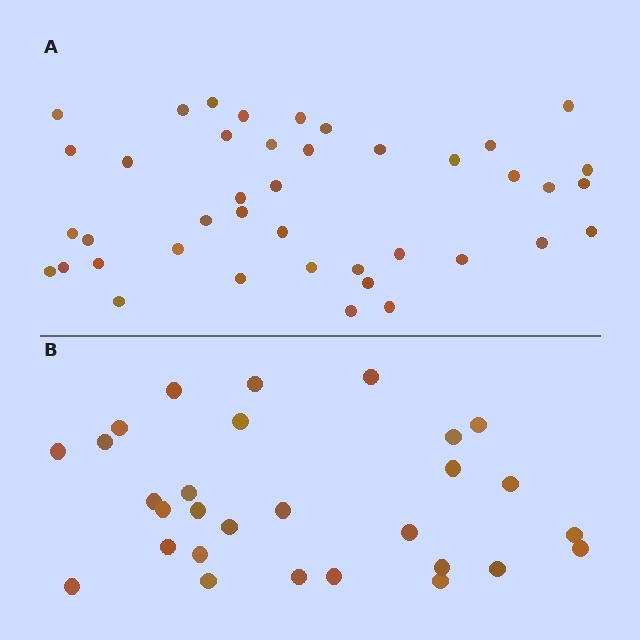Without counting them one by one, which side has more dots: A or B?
Region A (the top region) has more dots.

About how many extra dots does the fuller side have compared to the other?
Region A has roughly 12 or so more dots than region B.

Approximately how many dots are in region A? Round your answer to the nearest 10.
About 40 dots. (The exact count is 41, which rounds to 40.)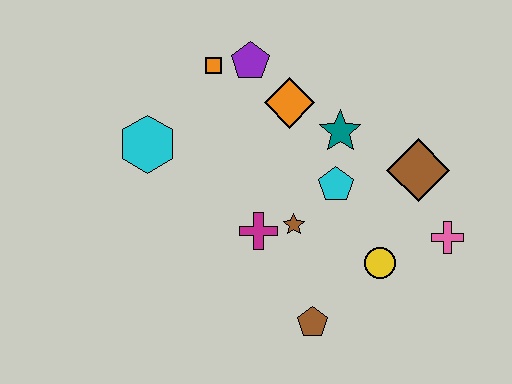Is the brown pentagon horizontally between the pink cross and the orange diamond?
Yes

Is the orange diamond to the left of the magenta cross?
No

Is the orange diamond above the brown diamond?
Yes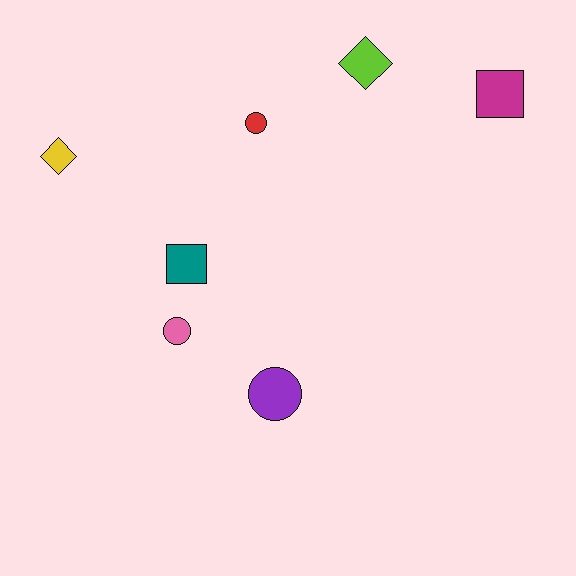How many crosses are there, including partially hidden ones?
There are no crosses.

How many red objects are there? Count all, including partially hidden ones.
There is 1 red object.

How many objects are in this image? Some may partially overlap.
There are 7 objects.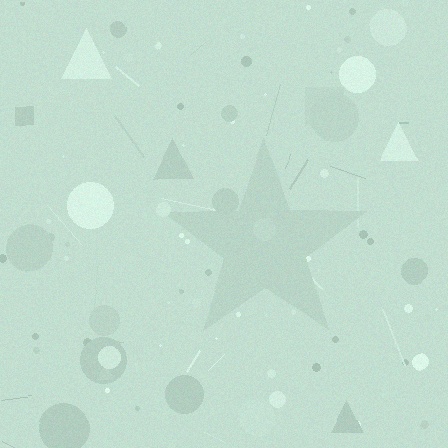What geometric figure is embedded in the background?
A star is embedded in the background.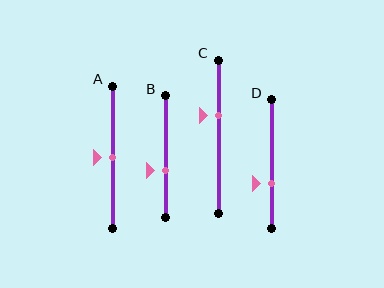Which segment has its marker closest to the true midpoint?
Segment A has its marker closest to the true midpoint.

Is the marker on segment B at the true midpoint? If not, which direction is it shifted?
No, the marker on segment B is shifted downward by about 11% of the segment length.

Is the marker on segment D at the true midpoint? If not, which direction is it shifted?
No, the marker on segment D is shifted downward by about 16% of the segment length.